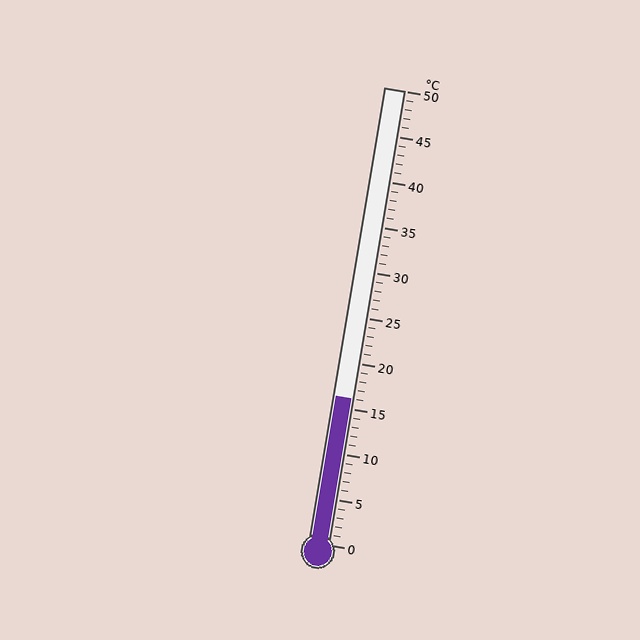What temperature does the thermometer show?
The thermometer shows approximately 16°C.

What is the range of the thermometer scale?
The thermometer scale ranges from 0°C to 50°C.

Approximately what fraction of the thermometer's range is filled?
The thermometer is filled to approximately 30% of its range.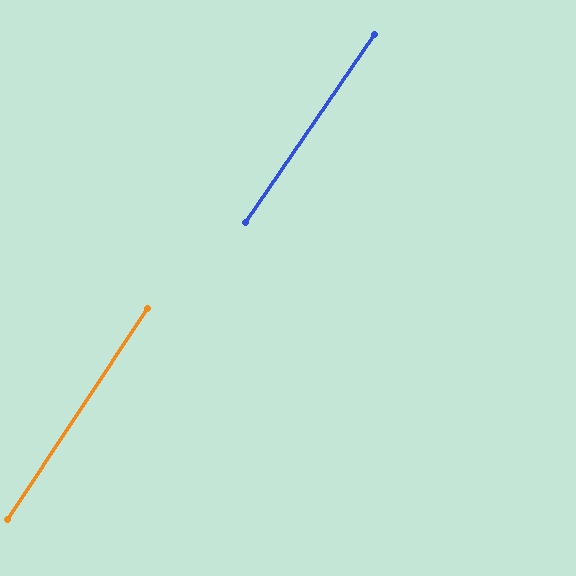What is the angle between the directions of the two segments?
Approximately 1 degree.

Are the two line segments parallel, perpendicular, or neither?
Parallel — their directions differ by only 1.2°.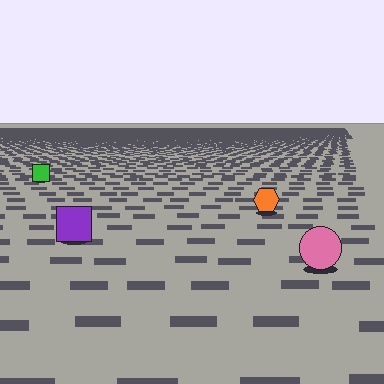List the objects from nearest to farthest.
From nearest to farthest: the pink circle, the purple square, the orange hexagon, the green square.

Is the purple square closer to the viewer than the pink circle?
No. The pink circle is closer — you can tell from the texture gradient: the ground texture is coarser near it.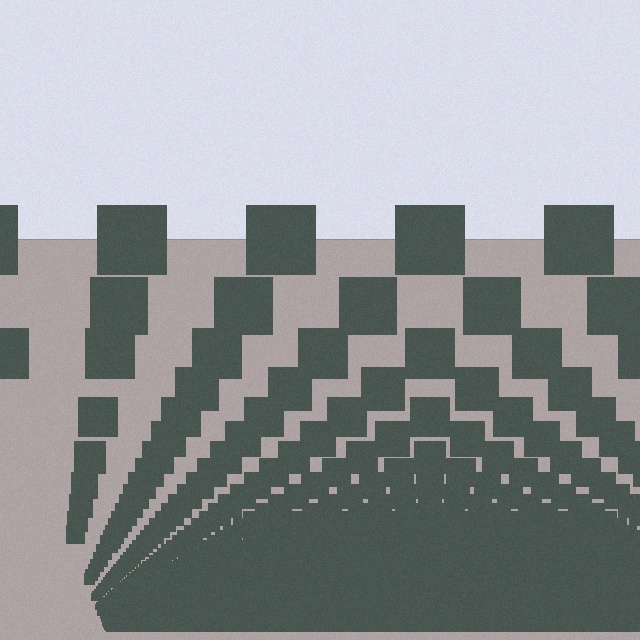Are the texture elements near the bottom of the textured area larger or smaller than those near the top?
Smaller. The gradient is inverted — elements near the bottom are smaller and denser.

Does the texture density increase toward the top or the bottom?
Density increases toward the bottom.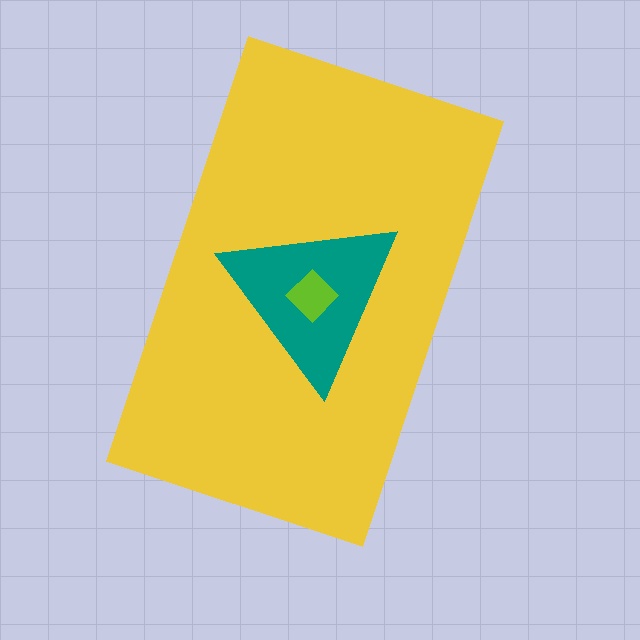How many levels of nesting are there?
3.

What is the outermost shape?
The yellow rectangle.